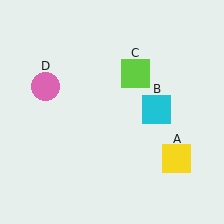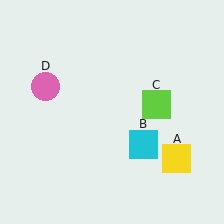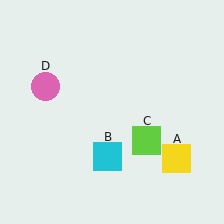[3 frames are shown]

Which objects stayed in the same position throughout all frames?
Yellow square (object A) and pink circle (object D) remained stationary.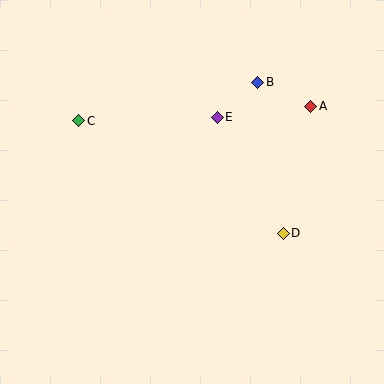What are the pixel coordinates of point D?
Point D is at (283, 234).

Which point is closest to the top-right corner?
Point A is closest to the top-right corner.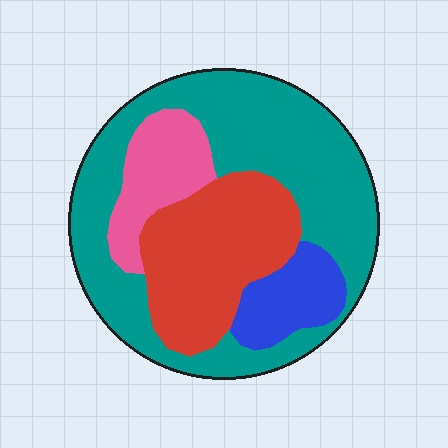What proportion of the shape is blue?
Blue takes up less than a sixth of the shape.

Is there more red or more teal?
Teal.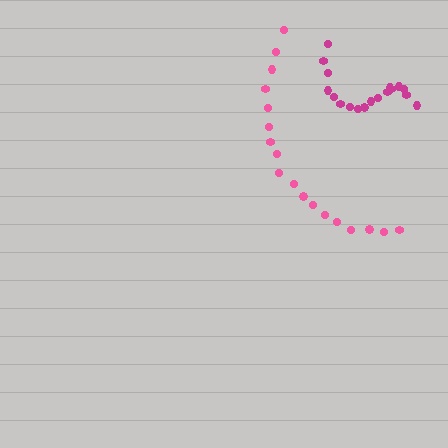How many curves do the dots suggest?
There are 2 distinct paths.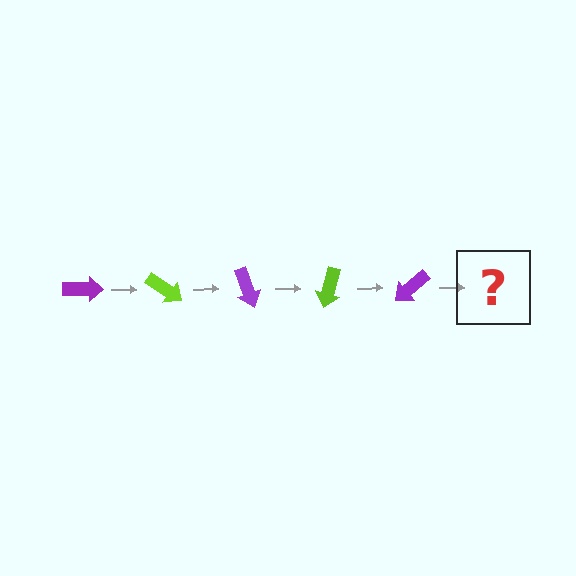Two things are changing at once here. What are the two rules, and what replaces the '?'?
The two rules are that it rotates 35 degrees each step and the color cycles through purple and lime. The '?' should be a lime arrow, rotated 175 degrees from the start.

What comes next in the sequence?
The next element should be a lime arrow, rotated 175 degrees from the start.